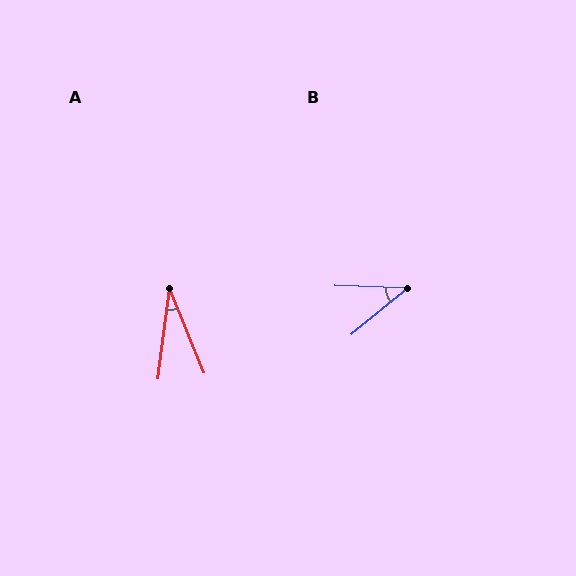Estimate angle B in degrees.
Approximately 42 degrees.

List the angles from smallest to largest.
A (29°), B (42°).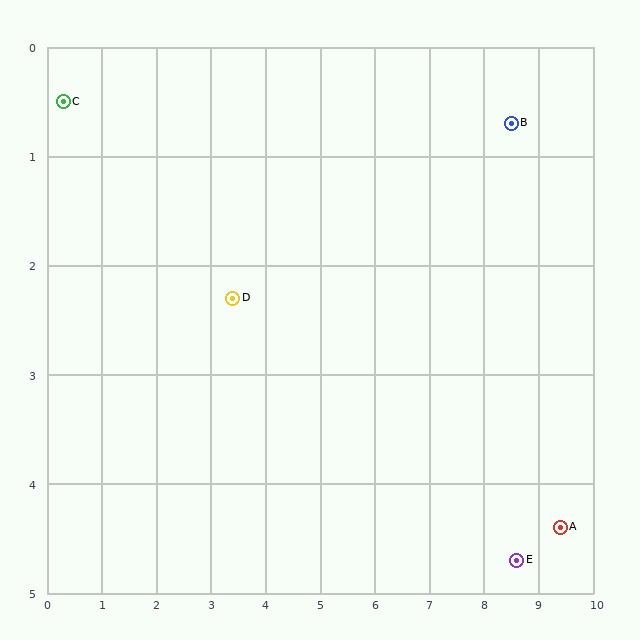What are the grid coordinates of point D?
Point D is at approximately (3.4, 2.3).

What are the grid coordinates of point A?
Point A is at approximately (9.4, 4.4).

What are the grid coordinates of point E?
Point E is at approximately (8.6, 4.7).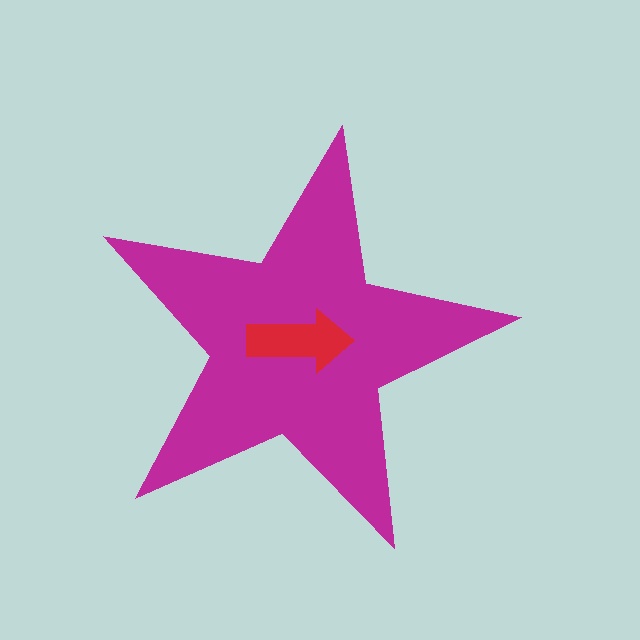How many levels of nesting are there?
2.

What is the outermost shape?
The magenta star.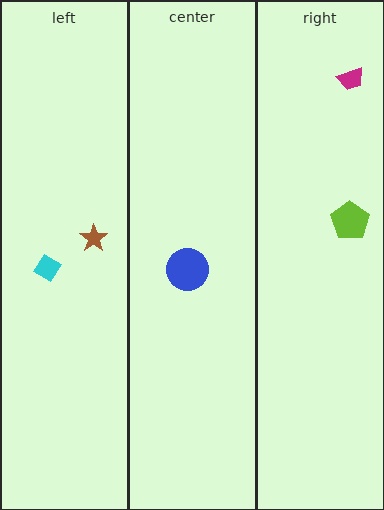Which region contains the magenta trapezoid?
The right region.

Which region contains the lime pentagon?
The right region.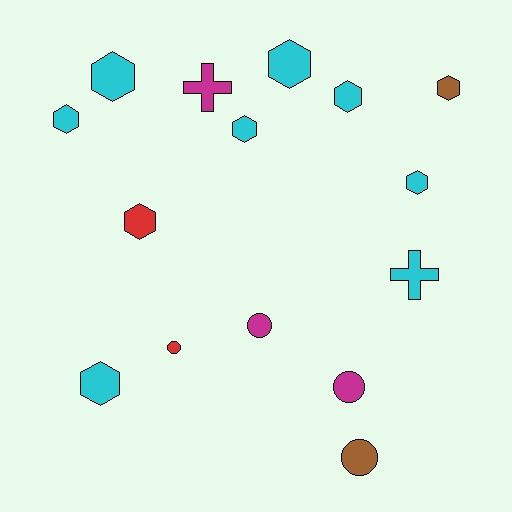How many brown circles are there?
There is 1 brown circle.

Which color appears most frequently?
Cyan, with 8 objects.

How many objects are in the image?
There are 15 objects.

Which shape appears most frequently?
Hexagon, with 9 objects.